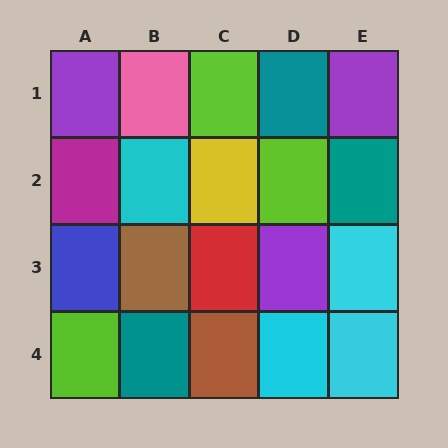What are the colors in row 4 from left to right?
Lime, teal, brown, cyan, cyan.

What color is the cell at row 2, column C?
Yellow.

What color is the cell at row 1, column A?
Purple.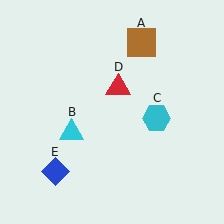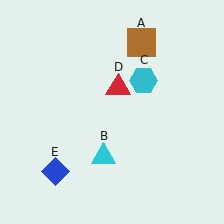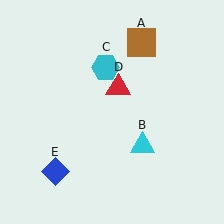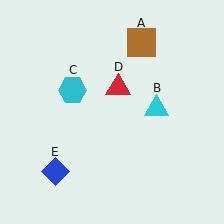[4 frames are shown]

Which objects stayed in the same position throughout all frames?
Brown square (object A) and red triangle (object D) and blue diamond (object E) remained stationary.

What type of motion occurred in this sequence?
The cyan triangle (object B), cyan hexagon (object C) rotated counterclockwise around the center of the scene.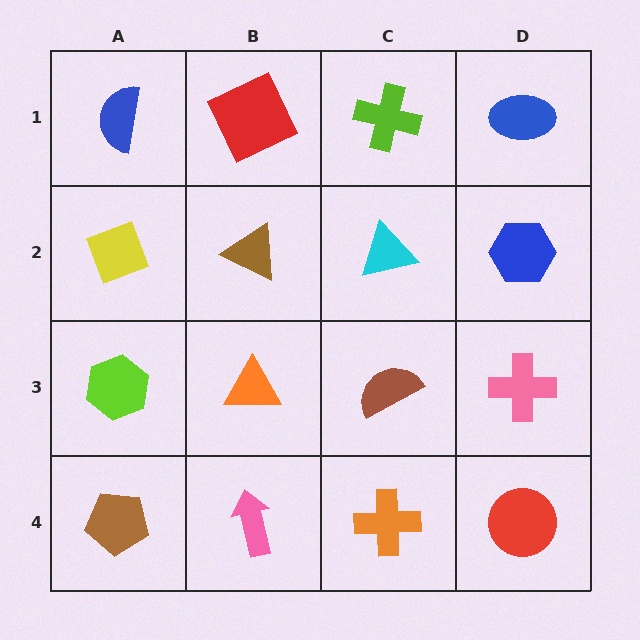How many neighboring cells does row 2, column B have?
4.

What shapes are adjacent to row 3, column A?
A yellow diamond (row 2, column A), a brown pentagon (row 4, column A), an orange triangle (row 3, column B).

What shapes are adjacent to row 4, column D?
A pink cross (row 3, column D), an orange cross (row 4, column C).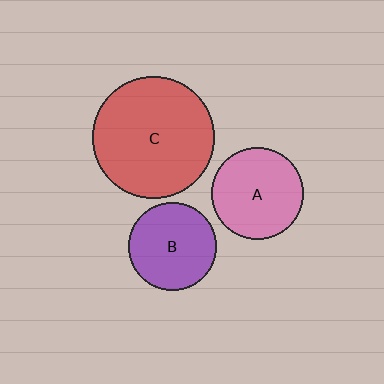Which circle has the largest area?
Circle C (red).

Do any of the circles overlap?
No, none of the circles overlap.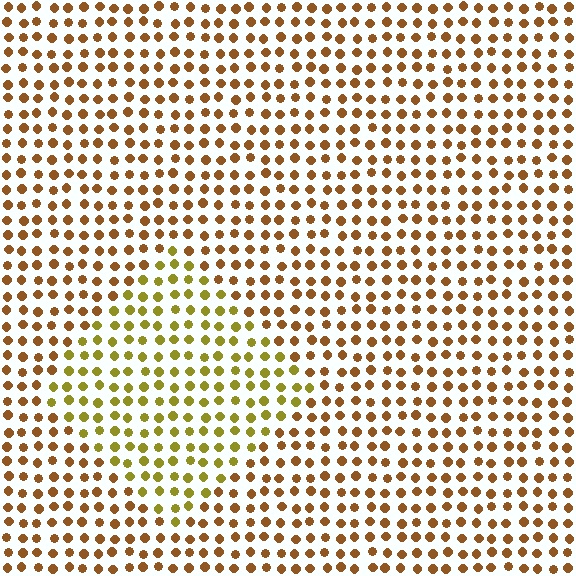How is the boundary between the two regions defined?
The boundary is defined purely by a slight shift in hue (about 32 degrees). Spacing, size, and orientation are identical on both sides.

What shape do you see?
I see a diamond.